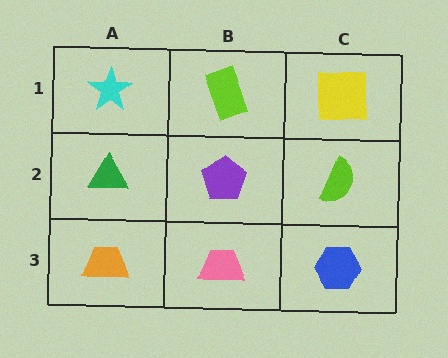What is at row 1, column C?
A yellow square.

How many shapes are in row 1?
3 shapes.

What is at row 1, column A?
A cyan star.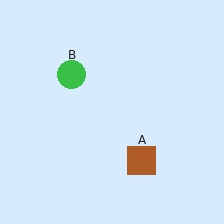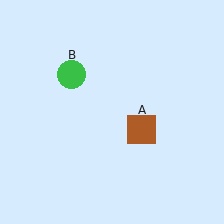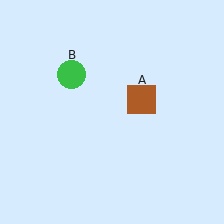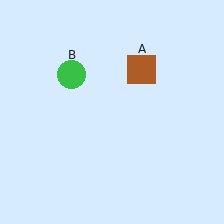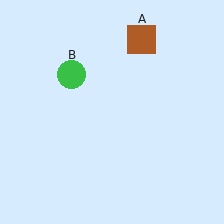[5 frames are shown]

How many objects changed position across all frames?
1 object changed position: brown square (object A).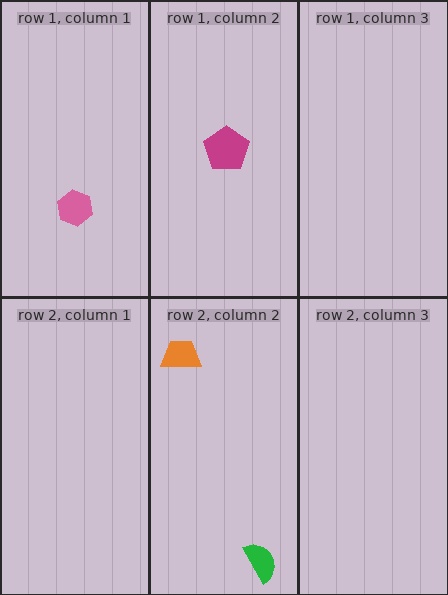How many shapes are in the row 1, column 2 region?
1.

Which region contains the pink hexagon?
The row 1, column 1 region.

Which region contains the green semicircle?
The row 2, column 2 region.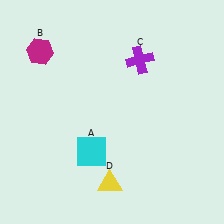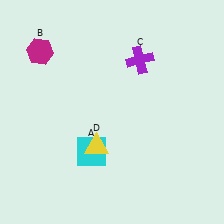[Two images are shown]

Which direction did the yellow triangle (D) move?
The yellow triangle (D) moved up.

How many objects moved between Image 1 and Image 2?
1 object moved between the two images.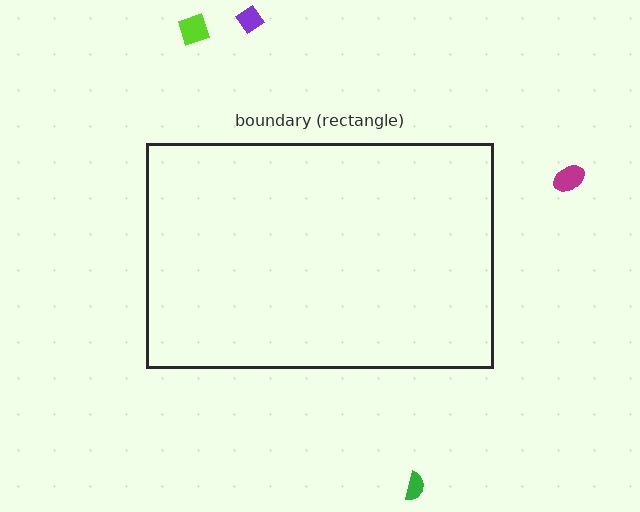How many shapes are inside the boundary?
0 inside, 4 outside.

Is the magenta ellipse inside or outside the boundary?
Outside.